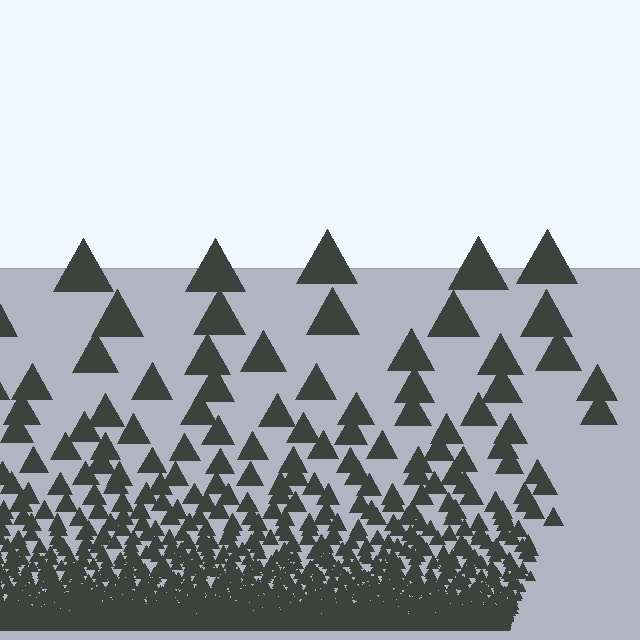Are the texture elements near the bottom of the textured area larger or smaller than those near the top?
Smaller. The gradient is inverted — elements near the bottom are smaller and denser.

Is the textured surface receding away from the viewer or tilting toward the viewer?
The surface appears to tilt toward the viewer. Texture elements get larger and sparser toward the top.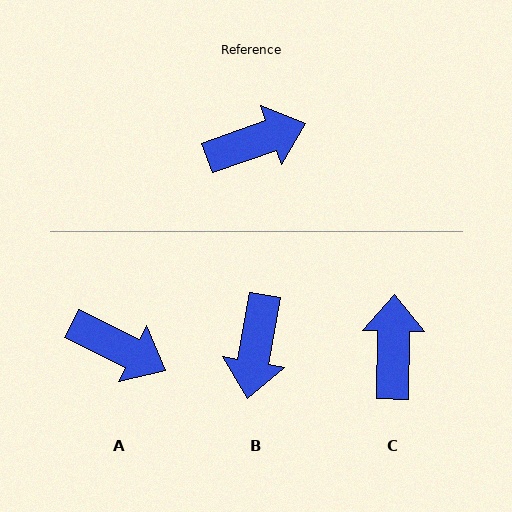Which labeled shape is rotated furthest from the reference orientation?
B, about 119 degrees away.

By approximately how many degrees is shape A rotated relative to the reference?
Approximately 46 degrees clockwise.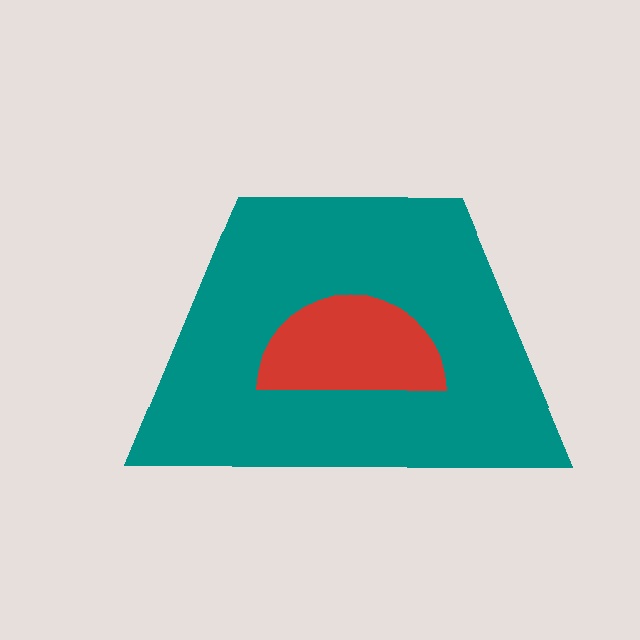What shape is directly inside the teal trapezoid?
The red semicircle.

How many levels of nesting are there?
2.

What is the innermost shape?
The red semicircle.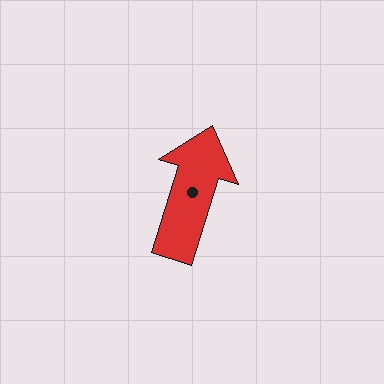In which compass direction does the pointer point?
North.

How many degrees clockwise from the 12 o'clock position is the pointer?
Approximately 17 degrees.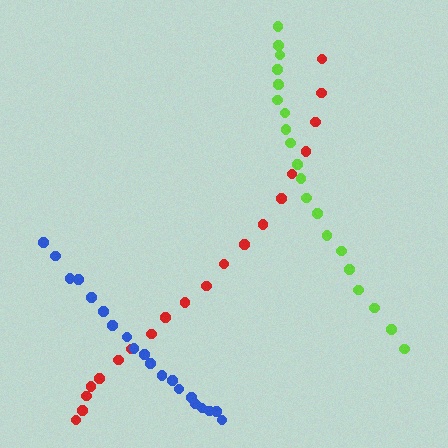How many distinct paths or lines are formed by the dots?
There are 3 distinct paths.